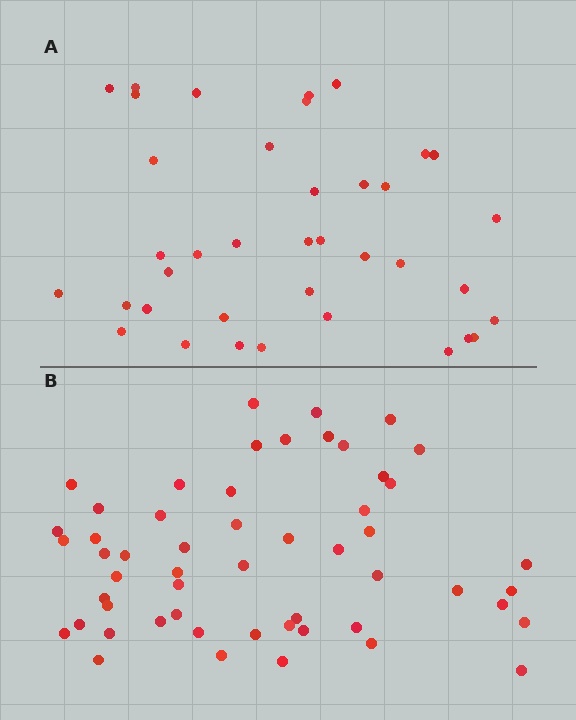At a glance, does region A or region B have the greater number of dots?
Region B (the bottom region) has more dots.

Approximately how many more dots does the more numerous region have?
Region B has approximately 15 more dots than region A.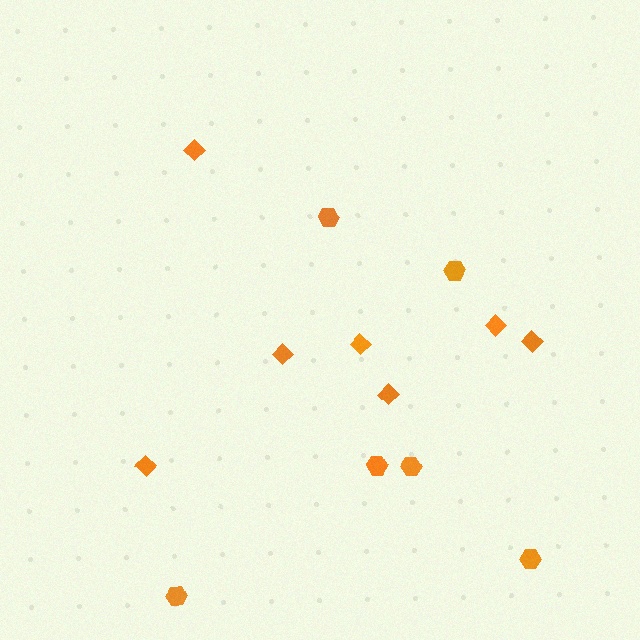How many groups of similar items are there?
There are 2 groups: one group of hexagons (6) and one group of diamonds (7).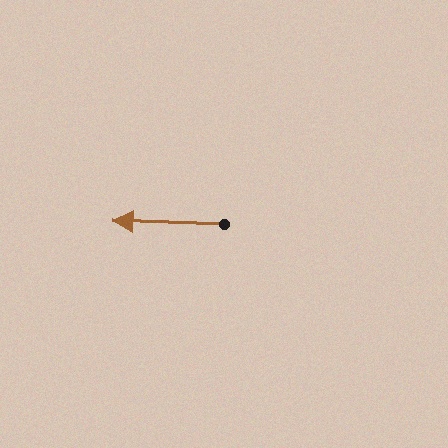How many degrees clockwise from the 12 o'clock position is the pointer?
Approximately 272 degrees.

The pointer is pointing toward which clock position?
Roughly 9 o'clock.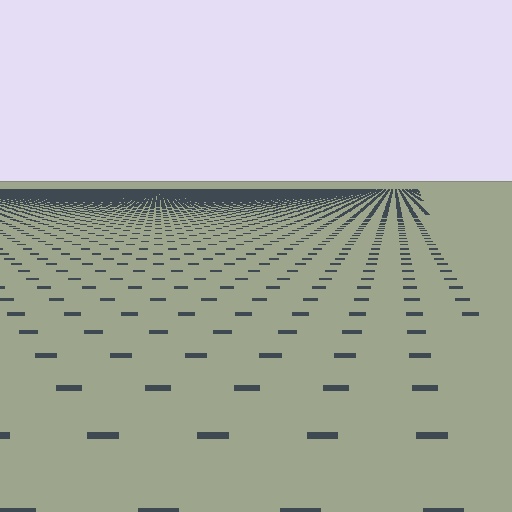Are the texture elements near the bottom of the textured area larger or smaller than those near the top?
Larger. Near the bottom, elements are closer to the viewer and appear at a bigger on-screen size.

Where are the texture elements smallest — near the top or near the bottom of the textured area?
Near the top.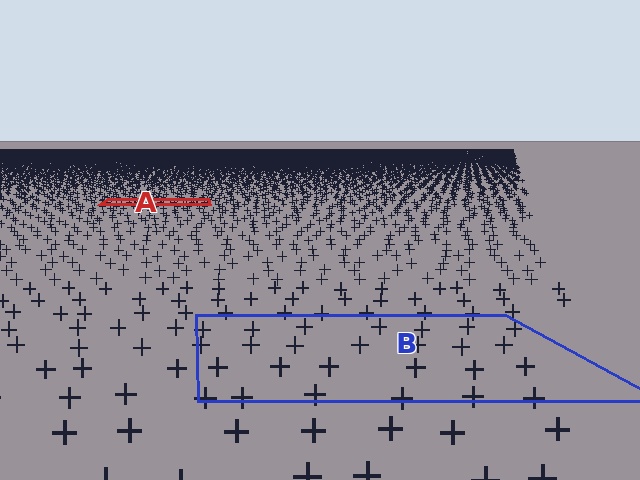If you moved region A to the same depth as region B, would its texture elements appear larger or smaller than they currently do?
They would appear larger. At a closer depth, the same texture elements are projected at a bigger on-screen size.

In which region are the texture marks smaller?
The texture marks are smaller in region A, because it is farther away.